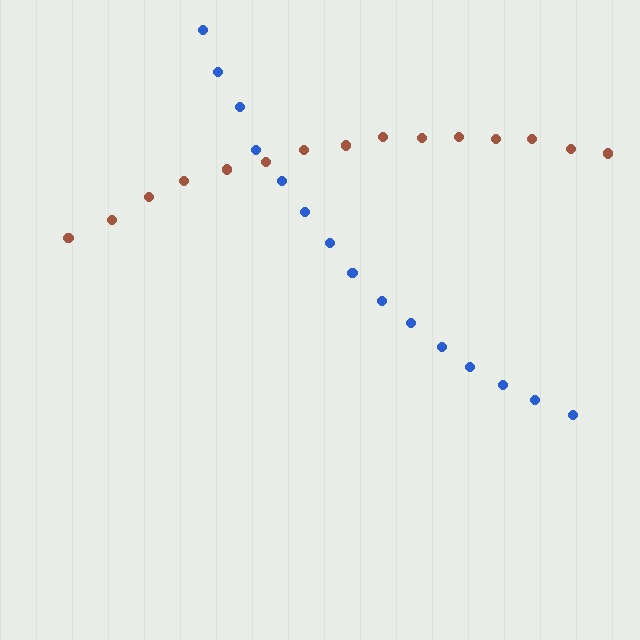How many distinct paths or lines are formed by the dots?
There are 2 distinct paths.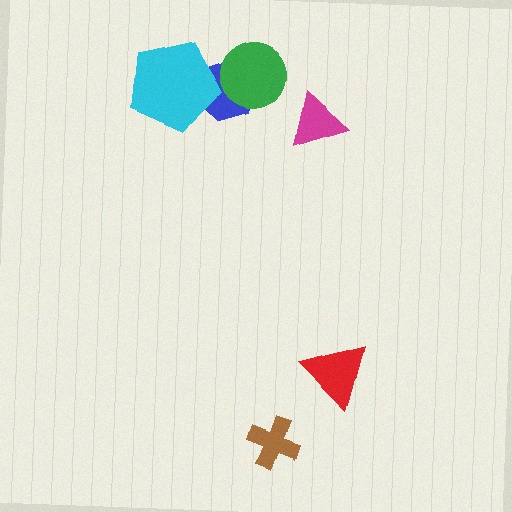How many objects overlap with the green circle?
1 object overlaps with the green circle.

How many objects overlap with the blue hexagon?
2 objects overlap with the blue hexagon.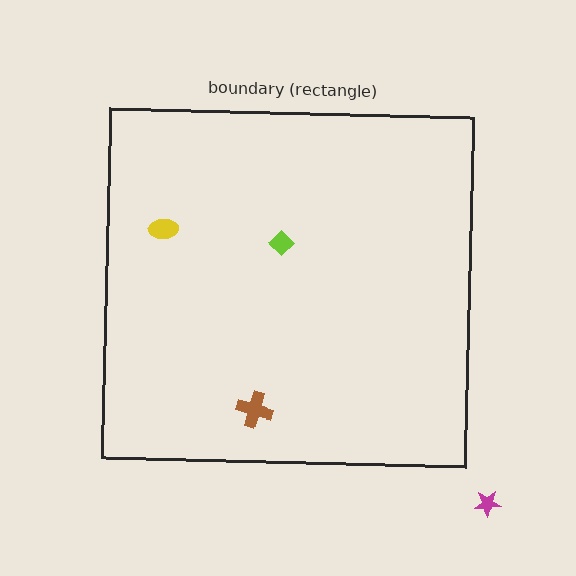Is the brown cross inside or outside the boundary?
Inside.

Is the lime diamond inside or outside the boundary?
Inside.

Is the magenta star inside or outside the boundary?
Outside.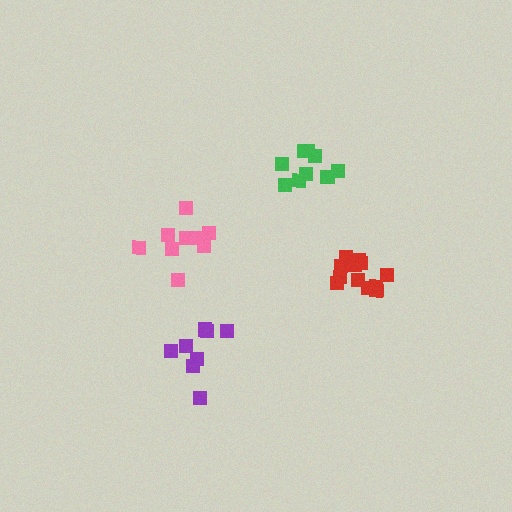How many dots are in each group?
Group 1: 8 dots, Group 2: 9 dots, Group 3: 13 dots, Group 4: 9 dots (39 total).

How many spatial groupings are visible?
There are 4 spatial groupings.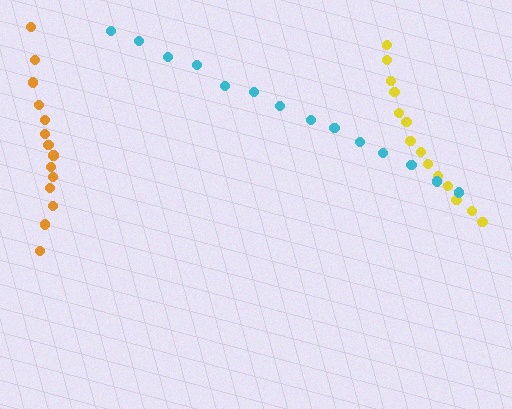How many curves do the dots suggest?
There are 3 distinct paths.